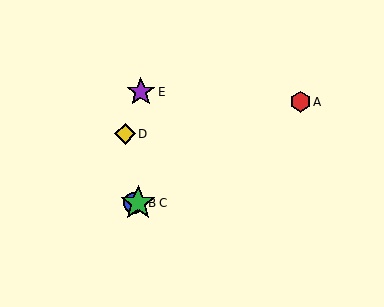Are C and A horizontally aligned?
No, C is at y≈203 and A is at y≈102.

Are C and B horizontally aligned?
Yes, both are at y≈203.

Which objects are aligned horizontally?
Objects B, C are aligned horizontally.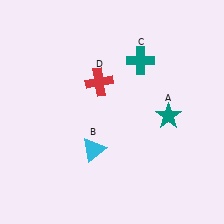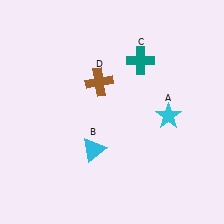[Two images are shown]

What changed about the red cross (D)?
In Image 1, D is red. In Image 2, it changed to brown.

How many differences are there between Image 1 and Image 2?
There are 2 differences between the two images.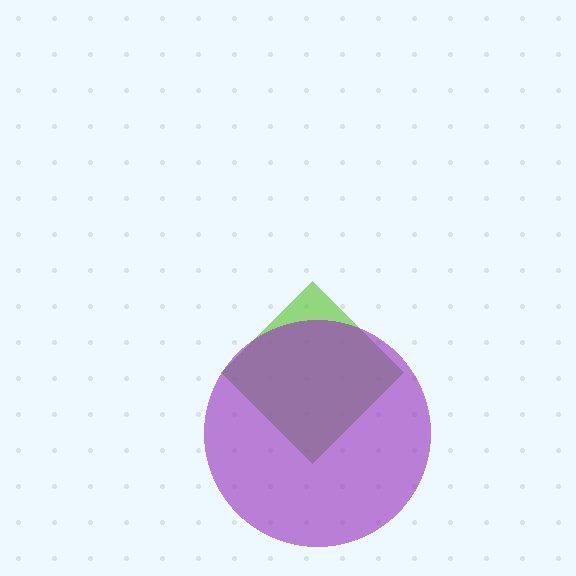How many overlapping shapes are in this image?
There are 2 overlapping shapes in the image.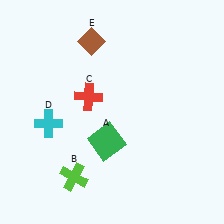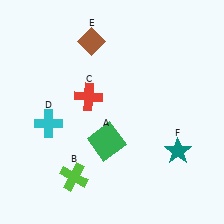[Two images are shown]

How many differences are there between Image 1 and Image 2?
There is 1 difference between the two images.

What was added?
A teal star (F) was added in Image 2.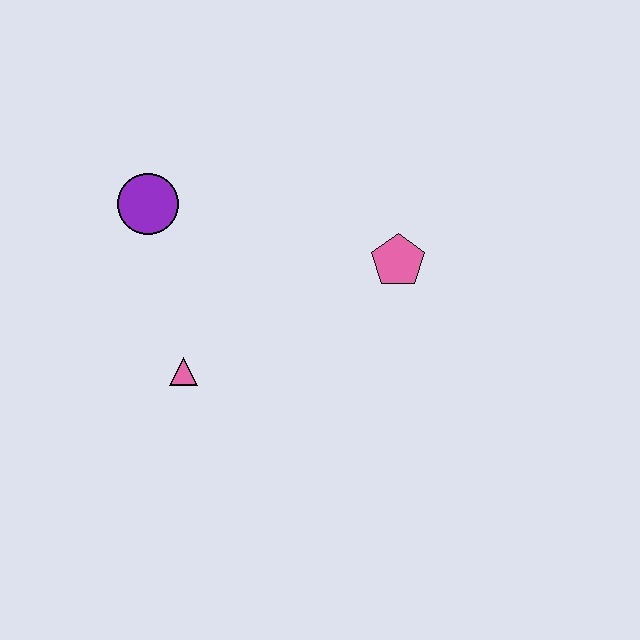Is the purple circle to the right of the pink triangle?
No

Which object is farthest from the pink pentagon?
The purple circle is farthest from the pink pentagon.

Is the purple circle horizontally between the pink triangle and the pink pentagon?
No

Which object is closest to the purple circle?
The pink triangle is closest to the purple circle.